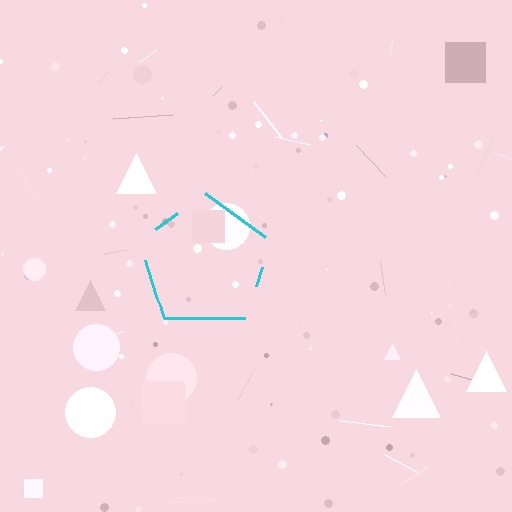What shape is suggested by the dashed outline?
The dashed outline suggests a pentagon.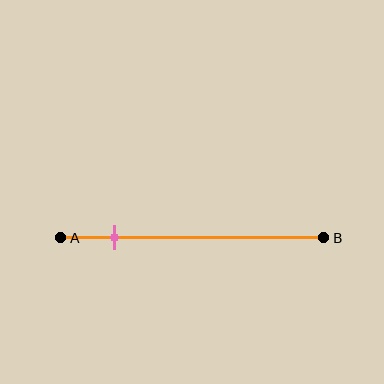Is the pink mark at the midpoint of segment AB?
No, the mark is at about 20% from A, not at the 50% midpoint.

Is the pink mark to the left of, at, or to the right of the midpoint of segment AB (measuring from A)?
The pink mark is to the left of the midpoint of segment AB.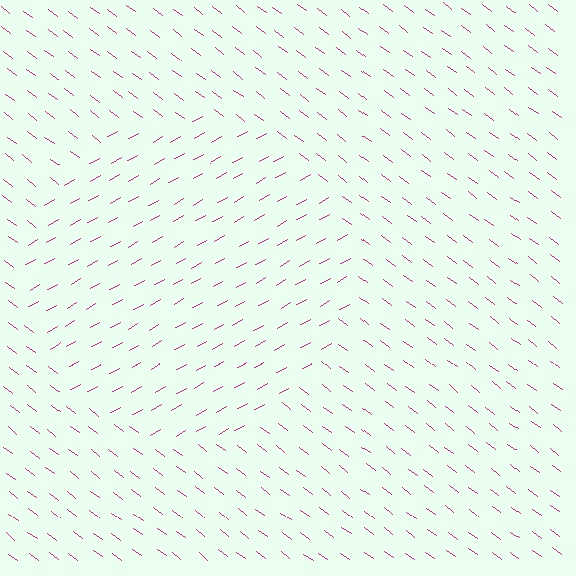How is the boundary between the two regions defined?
The boundary is defined purely by a change in line orientation (approximately 67 degrees difference). All lines are the same color and thickness.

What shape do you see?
I see a circle.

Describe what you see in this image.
The image is filled with small magenta line segments. A circle region in the image has lines oriented differently from the surrounding lines, creating a visible texture boundary.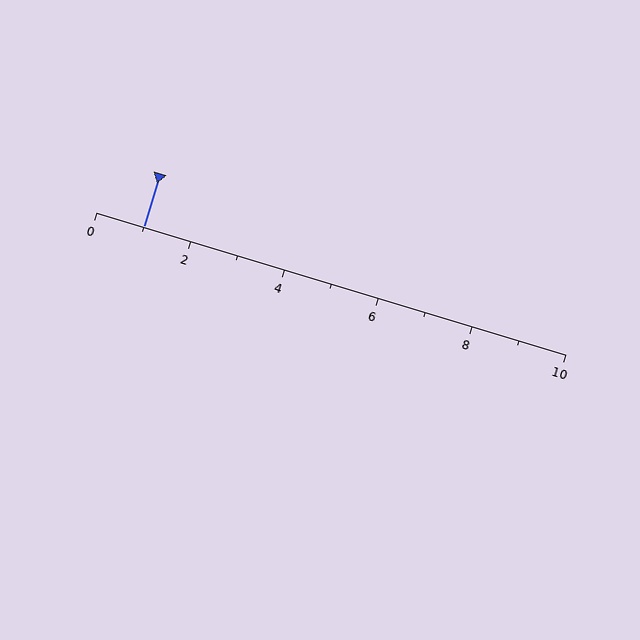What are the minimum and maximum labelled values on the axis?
The axis runs from 0 to 10.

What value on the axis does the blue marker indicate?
The marker indicates approximately 1.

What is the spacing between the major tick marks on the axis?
The major ticks are spaced 2 apart.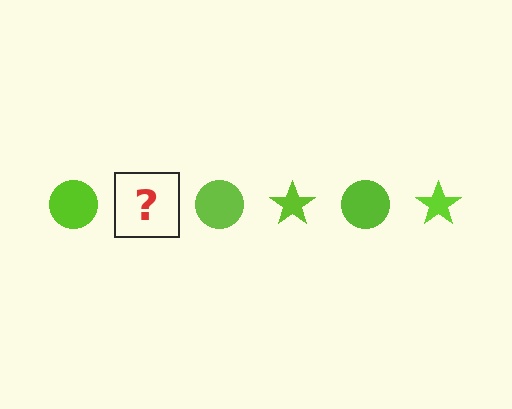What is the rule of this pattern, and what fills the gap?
The rule is that the pattern cycles through circle, star shapes in lime. The gap should be filled with a lime star.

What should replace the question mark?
The question mark should be replaced with a lime star.